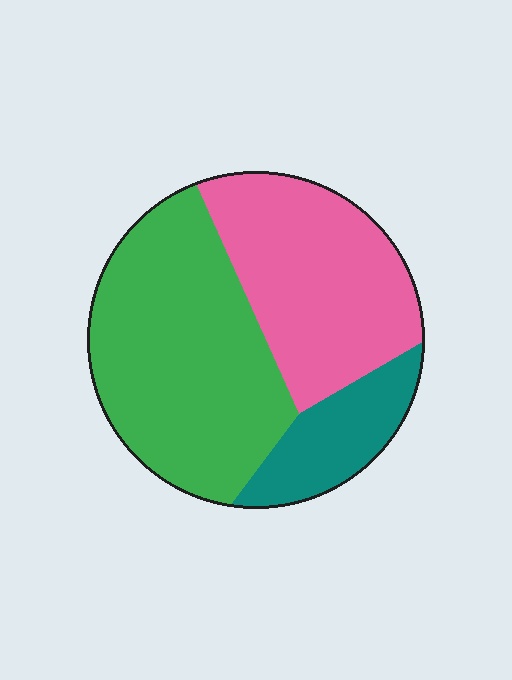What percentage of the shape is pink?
Pink takes up about three eighths (3/8) of the shape.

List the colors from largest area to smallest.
From largest to smallest: green, pink, teal.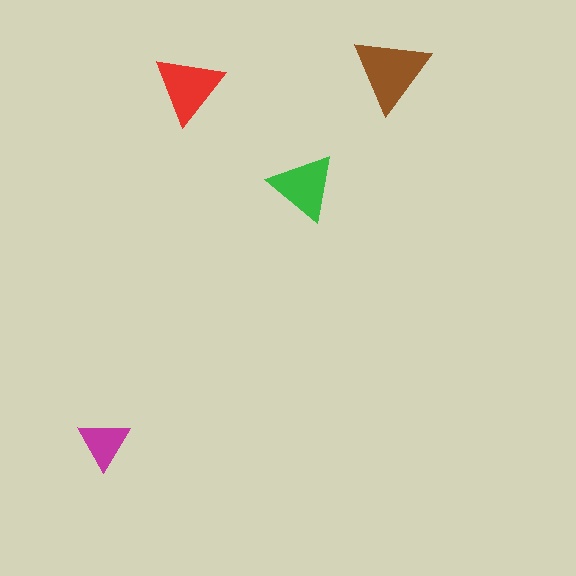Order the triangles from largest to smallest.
the brown one, the red one, the green one, the magenta one.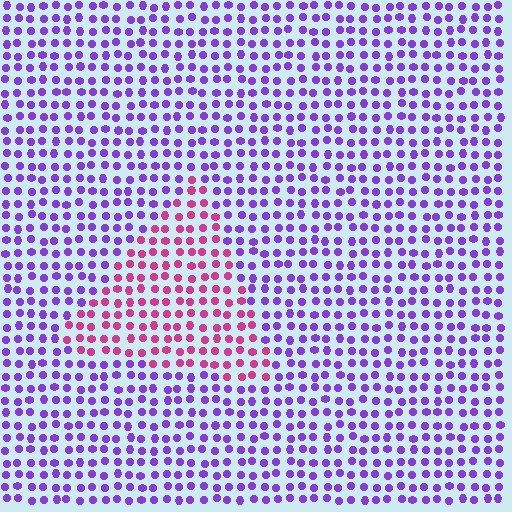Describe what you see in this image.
The image is filled with small purple elements in a uniform arrangement. A triangle-shaped region is visible where the elements are tinted to a slightly different hue, forming a subtle color boundary.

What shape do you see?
I see a triangle.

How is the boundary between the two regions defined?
The boundary is defined purely by a slight shift in hue (about 55 degrees). Spacing, size, and orientation are identical on both sides.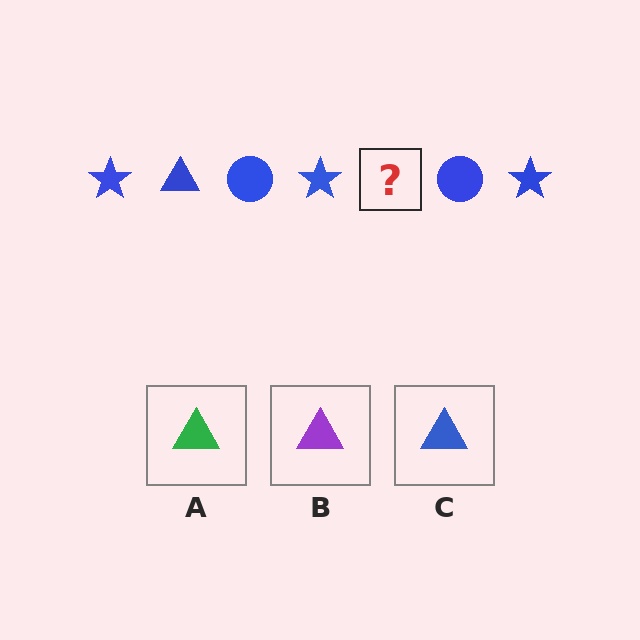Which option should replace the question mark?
Option C.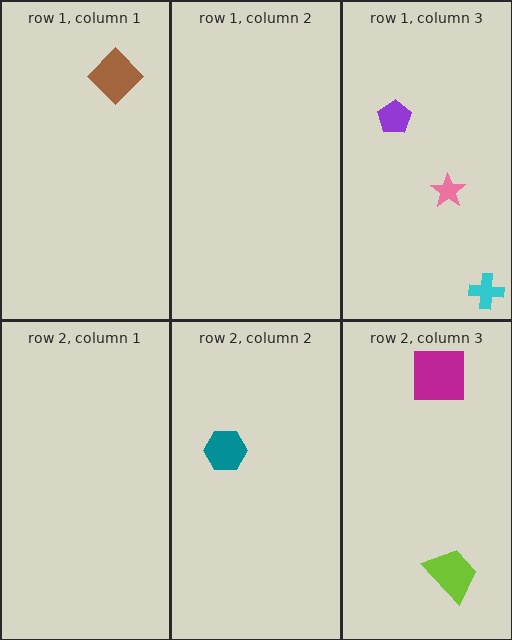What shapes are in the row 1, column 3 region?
The purple pentagon, the pink star, the cyan cross.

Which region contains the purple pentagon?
The row 1, column 3 region.